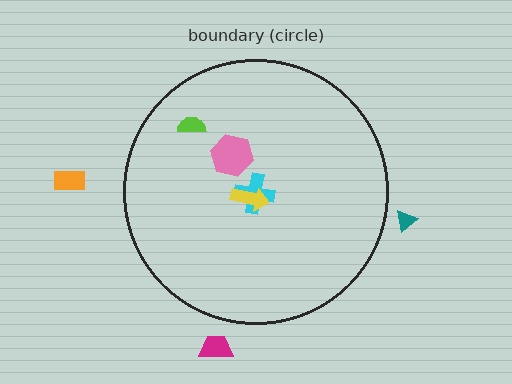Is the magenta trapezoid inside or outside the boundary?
Outside.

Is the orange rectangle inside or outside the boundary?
Outside.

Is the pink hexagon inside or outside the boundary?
Inside.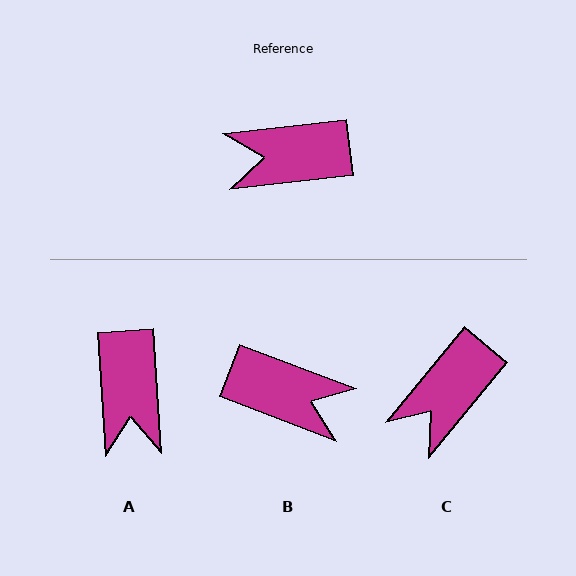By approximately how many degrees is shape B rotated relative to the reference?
Approximately 153 degrees counter-clockwise.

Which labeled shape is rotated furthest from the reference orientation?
B, about 153 degrees away.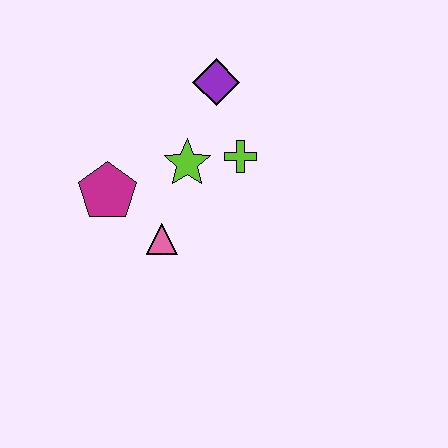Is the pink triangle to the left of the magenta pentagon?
No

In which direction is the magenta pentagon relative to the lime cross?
The magenta pentagon is to the left of the lime cross.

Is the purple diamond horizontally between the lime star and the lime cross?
Yes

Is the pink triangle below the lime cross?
Yes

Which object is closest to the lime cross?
The lime star is closest to the lime cross.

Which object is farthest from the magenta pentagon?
The purple diamond is farthest from the magenta pentagon.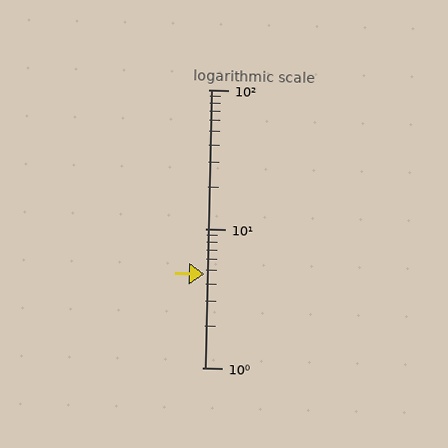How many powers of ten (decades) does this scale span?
The scale spans 2 decades, from 1 to 100.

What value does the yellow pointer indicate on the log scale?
The pointer indicates approximately 4.7.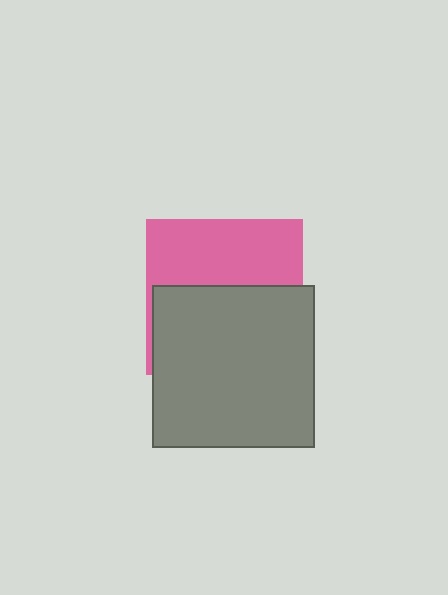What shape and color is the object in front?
The object in front is a gray square.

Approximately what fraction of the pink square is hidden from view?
Roughly 56% of the pink square is hidden behind the gray square.